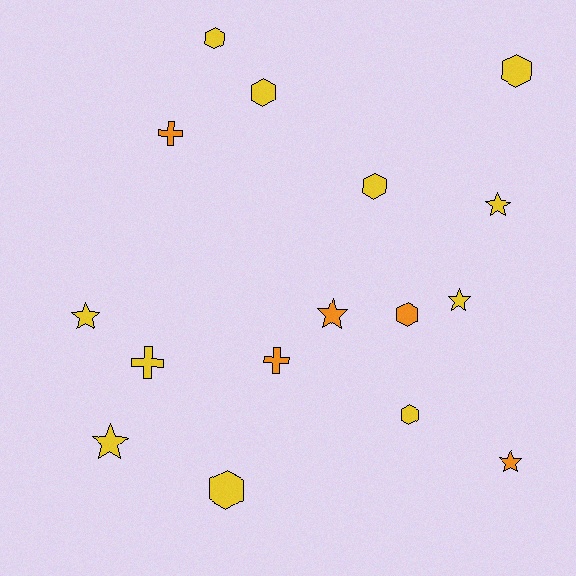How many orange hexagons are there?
There is 1 orange hexagon.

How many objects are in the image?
There are 16 objects.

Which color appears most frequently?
Yellow, with 11 objects.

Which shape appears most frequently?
Hexagon, with 7 objects.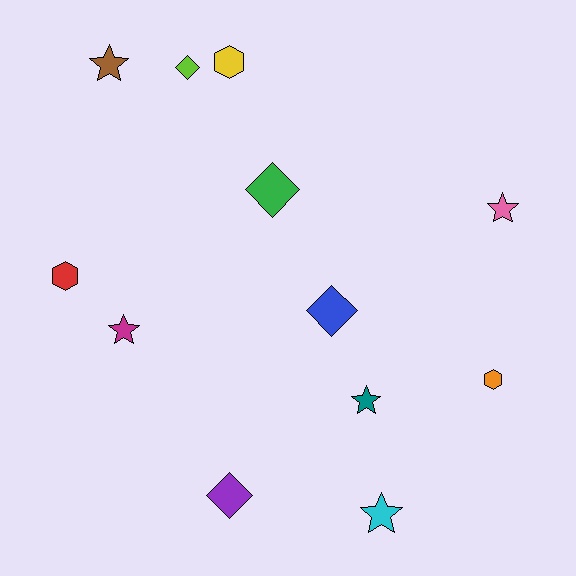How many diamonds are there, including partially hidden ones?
There are 4 diamonds.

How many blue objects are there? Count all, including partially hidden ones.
There is 1 blue object.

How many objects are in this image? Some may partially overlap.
There are 12 objects.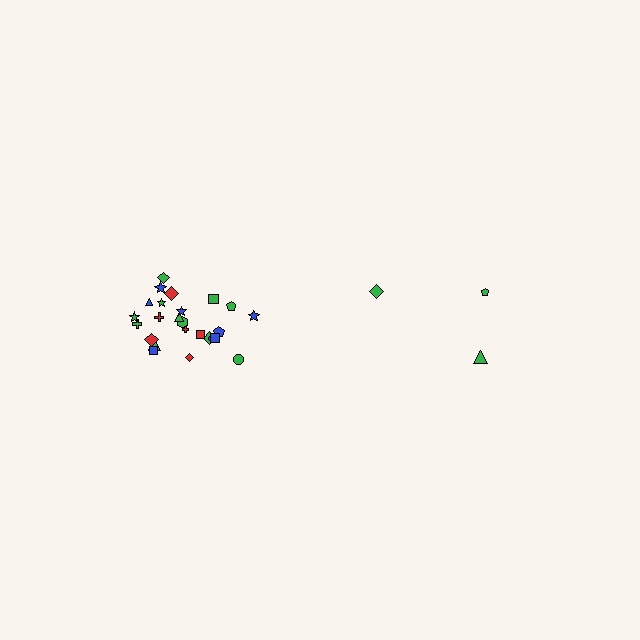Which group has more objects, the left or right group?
The left group.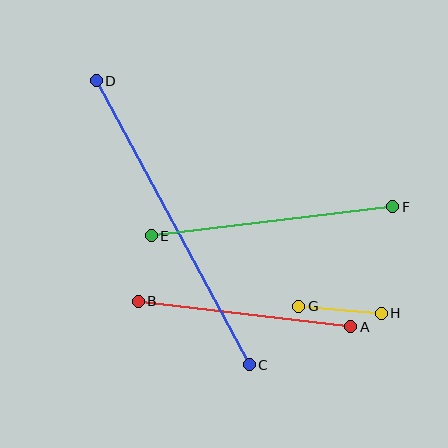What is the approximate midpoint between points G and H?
The midpoint is at approximately (340, 310) pixels.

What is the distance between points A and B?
The distance is approximately 214 pixels.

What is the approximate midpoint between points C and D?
The midpoint is at approximately (173, 223) pixels.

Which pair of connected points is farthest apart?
Points C and D are farthest apart.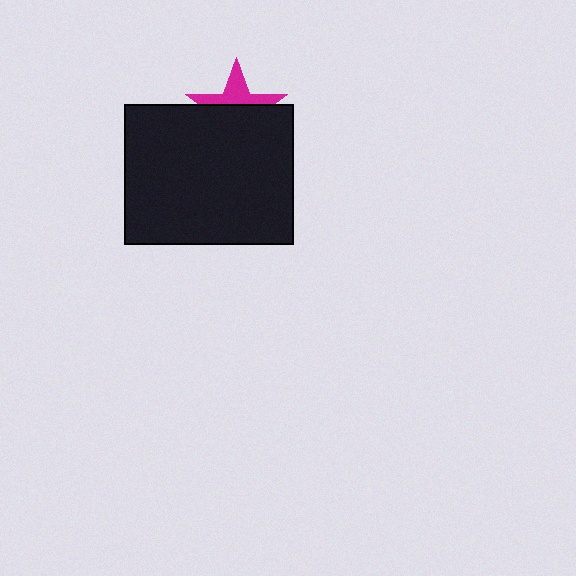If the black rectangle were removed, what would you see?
You would see the complete magenta star.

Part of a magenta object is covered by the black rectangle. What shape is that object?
It is a star.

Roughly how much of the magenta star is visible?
A small part of it is visible (roughly 41%).